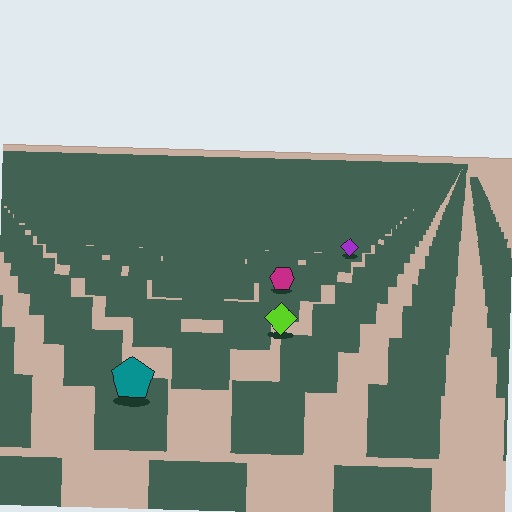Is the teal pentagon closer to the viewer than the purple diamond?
Yes. The teal pentagon is closer — you can tell from the texture gradient: the ground texture is coarser near it.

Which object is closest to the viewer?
The teal pentagon is closest. The texture marks near it are larger and more spread out.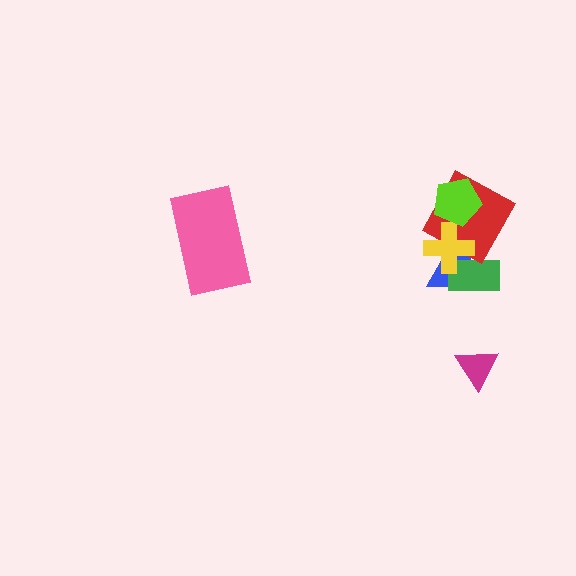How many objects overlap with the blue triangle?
3 objects overlap with the blue triangle.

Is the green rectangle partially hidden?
Yes, it is partially covered by another shape.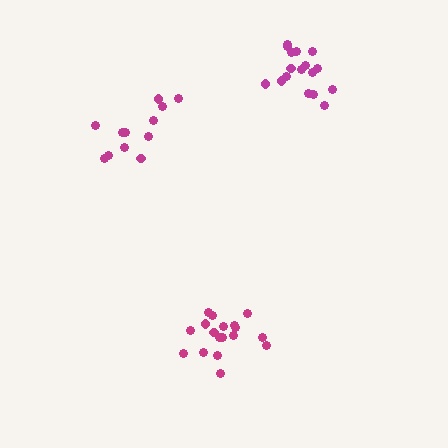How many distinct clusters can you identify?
There are 3 distinct clusters.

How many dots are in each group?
Group 1: 12 dots, Group 2: 17 dots, Group 3: 18 dots (47 total).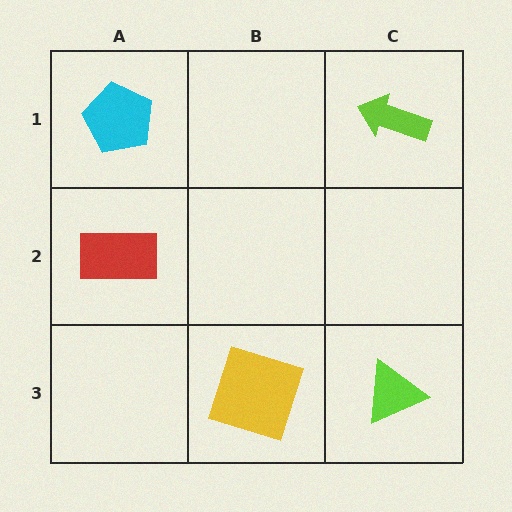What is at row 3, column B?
A yellow square.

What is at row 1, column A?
A cyan pentagon.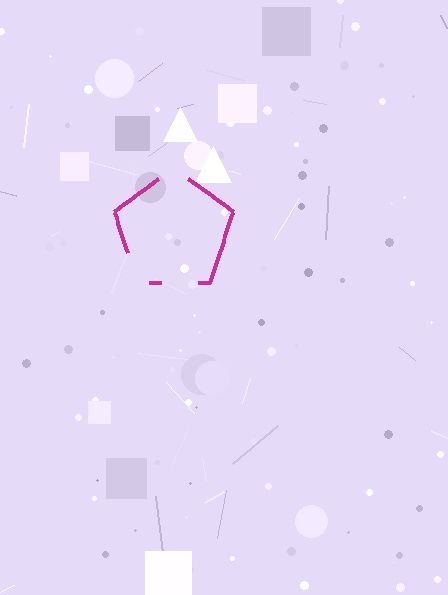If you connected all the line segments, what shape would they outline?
They would outline a pentagon.